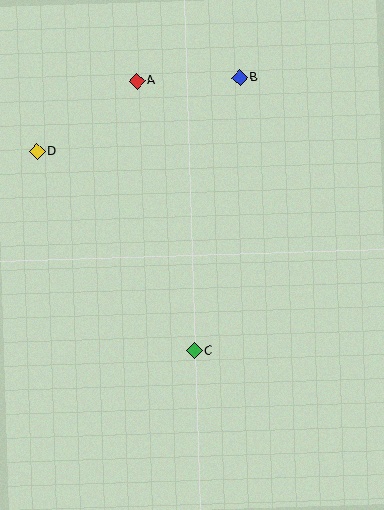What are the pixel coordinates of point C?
Point C is at (194, 351).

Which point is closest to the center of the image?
Point C at (194, 351) is closest to the center.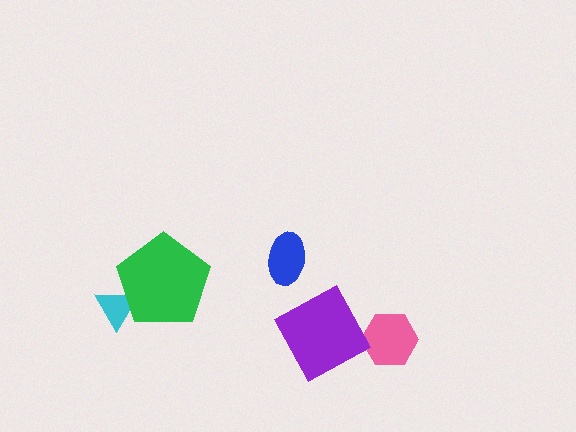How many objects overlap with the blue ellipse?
0 objects overlap with the blue ellipse.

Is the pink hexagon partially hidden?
Yes, it is partially covered by another shape.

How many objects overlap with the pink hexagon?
1 object overlaps with the pink hexagon.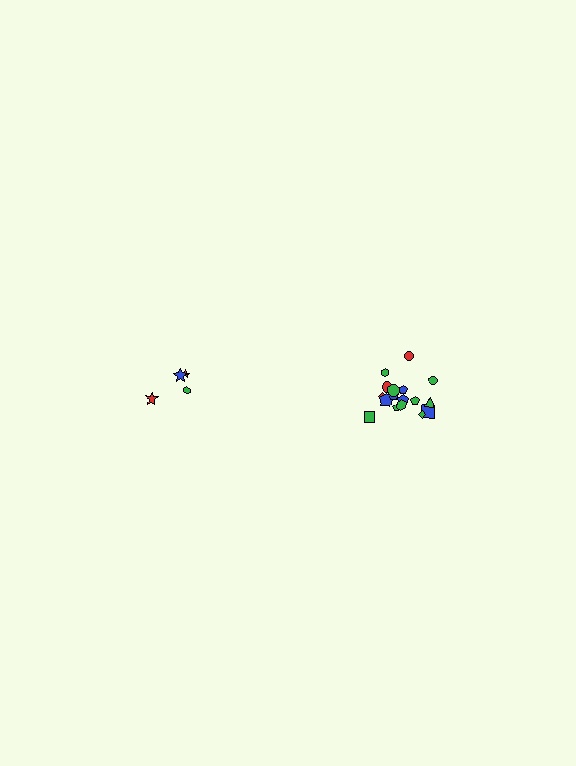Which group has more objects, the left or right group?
The right group.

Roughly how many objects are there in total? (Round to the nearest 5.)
Roughly 20 objects in total.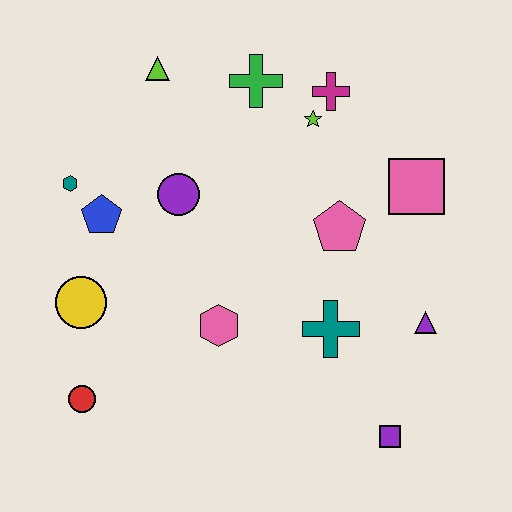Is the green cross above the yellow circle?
Yes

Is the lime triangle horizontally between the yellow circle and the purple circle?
Yes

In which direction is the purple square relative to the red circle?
The purple square is to the right of the red circle.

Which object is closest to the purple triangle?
The teal cross is closest to the purple triangle.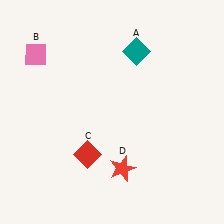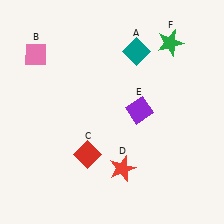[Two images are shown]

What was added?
A purple diamond (E), a green star (F) were added in Image 2.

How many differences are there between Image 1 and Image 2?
There are 2 differences between the two images.